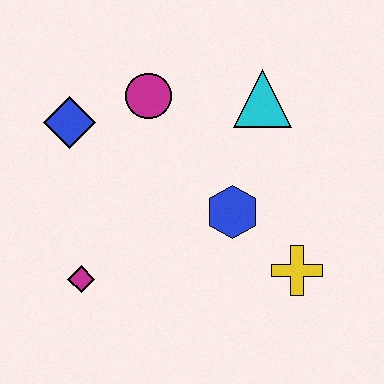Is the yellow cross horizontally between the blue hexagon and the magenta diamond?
No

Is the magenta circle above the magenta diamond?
Yes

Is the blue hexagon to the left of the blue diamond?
No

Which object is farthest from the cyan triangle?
The magenta diamond is farthest from the cyan triangle.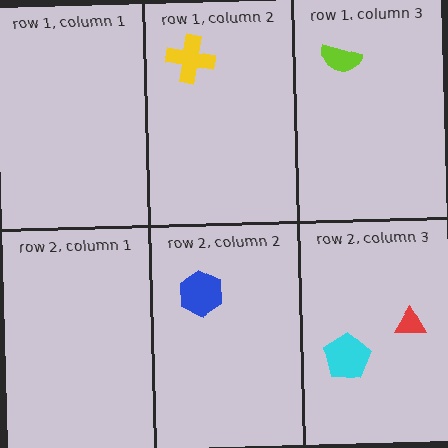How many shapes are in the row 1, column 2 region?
1.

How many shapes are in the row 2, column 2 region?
1.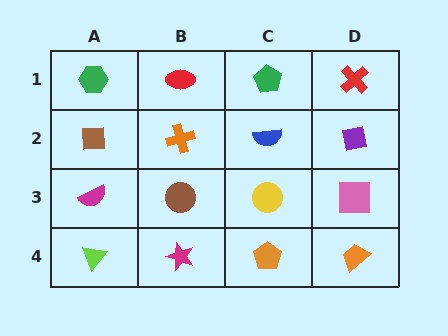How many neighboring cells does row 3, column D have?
3.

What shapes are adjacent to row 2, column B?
A red ellipse (row 1, column B), a brown circle (row 3, column B), a brown square (row 2, column A), a blue semicircle (row 2, column C).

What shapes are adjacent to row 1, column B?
An orange cross (row 2, column B), a green hexagon (row 1, column A), a green pentagon (row 1, column C).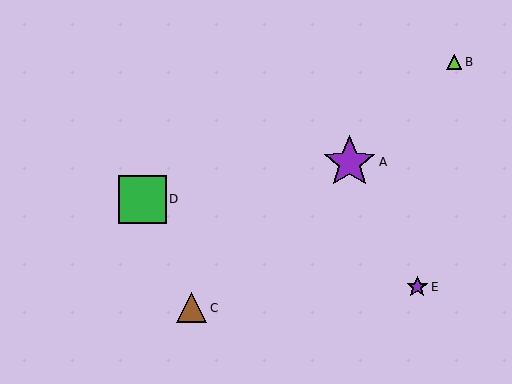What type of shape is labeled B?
Shape B is a lime triangle.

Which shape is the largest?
The purple star (labeled A) is the largest.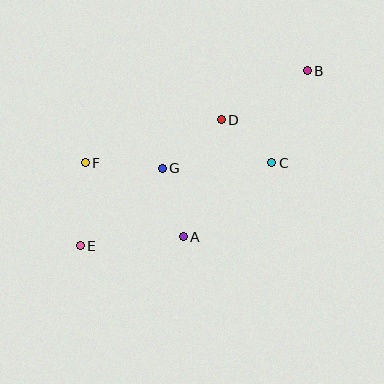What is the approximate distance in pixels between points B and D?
The distance between B and D is approximately 99 pixels.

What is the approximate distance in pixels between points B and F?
The distance between B and F is approximately 240 pixels.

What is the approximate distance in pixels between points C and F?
The distance between C and F is approximately 187 pixels.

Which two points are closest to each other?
Points C and D are closest to each other.